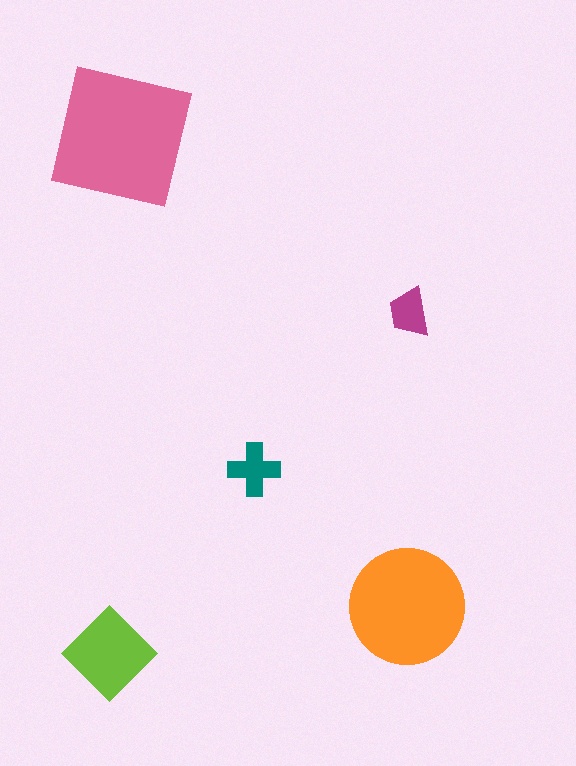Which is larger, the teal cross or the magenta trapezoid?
The teal cross.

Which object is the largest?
The pink square.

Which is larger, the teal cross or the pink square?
The pink square.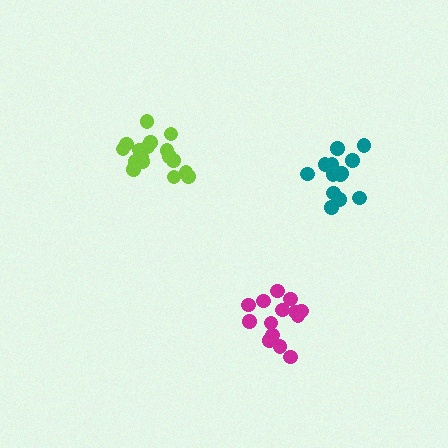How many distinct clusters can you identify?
There are 3 distinct clusters.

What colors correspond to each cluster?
The clusters are colored: teal, lime, magenta.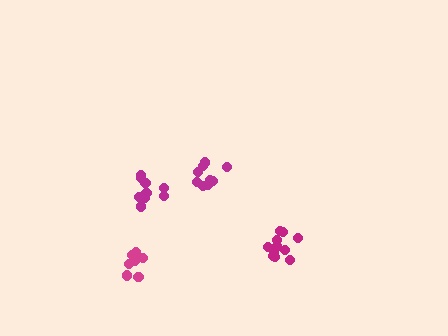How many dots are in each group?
Group 1: 11 dots, Group 2: 9 dots, Group 3: 9 dots, Group 4: 9 dots (38 total).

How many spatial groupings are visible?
There are 4 spatial groupings.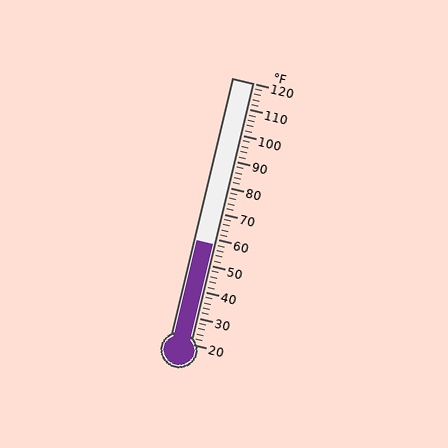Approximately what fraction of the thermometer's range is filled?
The thermometer is filled to approximately 40% of its range.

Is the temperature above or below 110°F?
The temperature is below 110°F.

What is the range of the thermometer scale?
The thermometer scale ranges from 20°F to 120°F.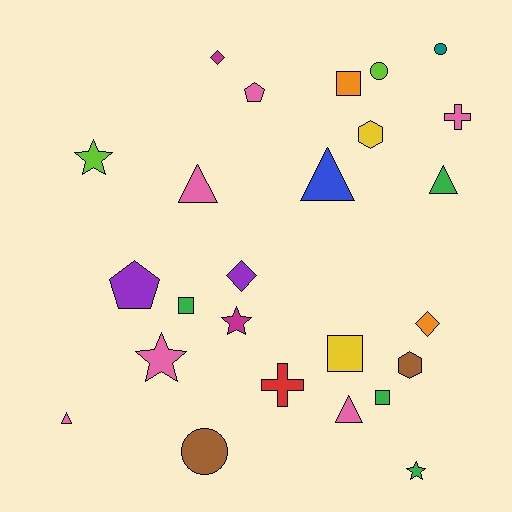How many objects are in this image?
There are 25 objects.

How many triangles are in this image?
There are 5 triangles.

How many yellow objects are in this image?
There are 2 yellow objects.